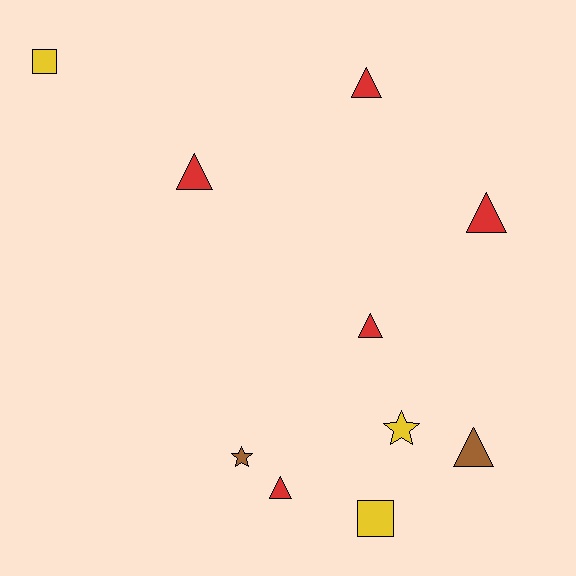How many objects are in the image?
There are 10 objects.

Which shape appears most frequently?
Triangle, with 6 objects.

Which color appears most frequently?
Red, with 5 objects.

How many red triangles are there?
There are 5 red triangles.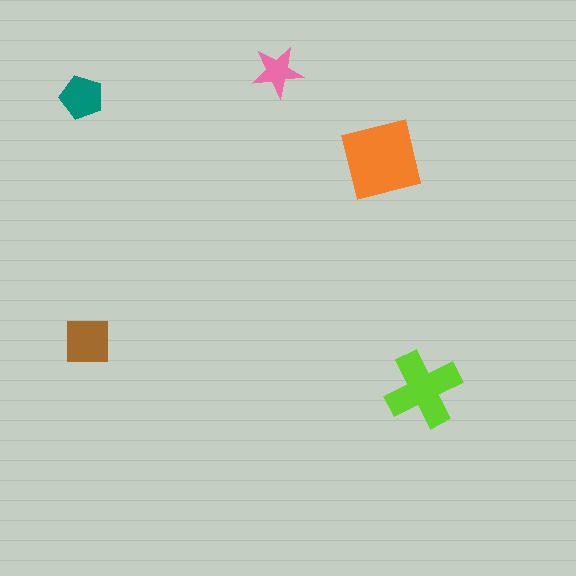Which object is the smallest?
The pink star.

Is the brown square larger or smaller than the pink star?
Larger.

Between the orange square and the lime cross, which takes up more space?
The orange square.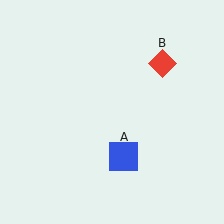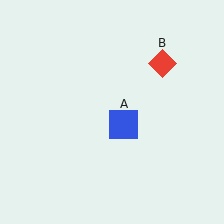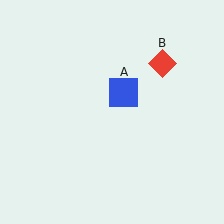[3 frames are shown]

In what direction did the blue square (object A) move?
The blue square (object A) moved up.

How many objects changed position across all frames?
1 object changed position: blue square (object A).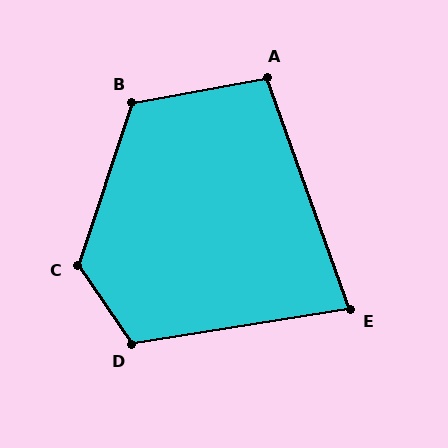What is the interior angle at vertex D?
Approximately 115 degrees (obtuse).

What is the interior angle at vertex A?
Approximately 99 degrees (obtuse).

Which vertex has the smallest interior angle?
E, at approximately 80 degrees.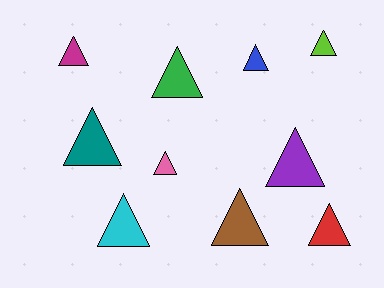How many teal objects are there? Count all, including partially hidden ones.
There is 1 teal object.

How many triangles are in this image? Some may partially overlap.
There are 10 triangles.